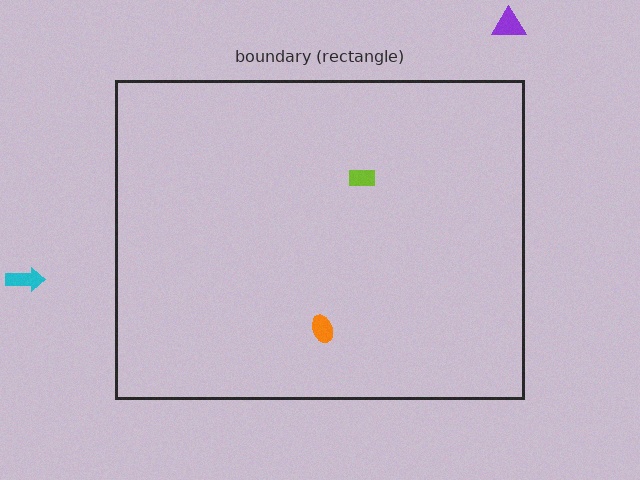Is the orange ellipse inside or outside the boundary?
Inside.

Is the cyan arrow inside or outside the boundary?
Outside.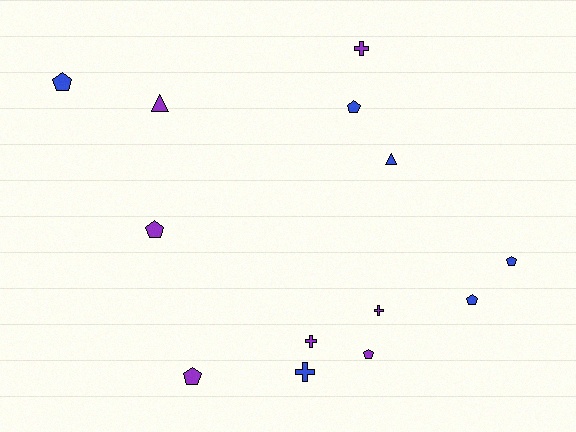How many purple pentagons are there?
There are 3 purple pentagons.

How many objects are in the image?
There are 13 objects.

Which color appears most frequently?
Purple, with 7 objects.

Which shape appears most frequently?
Pentagon, with 7 objects.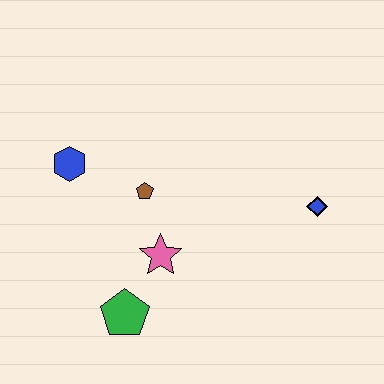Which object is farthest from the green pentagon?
The blue diamond is farthest from the green pentagon.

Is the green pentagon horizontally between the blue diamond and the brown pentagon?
No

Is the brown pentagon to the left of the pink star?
Yes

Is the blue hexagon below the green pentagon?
No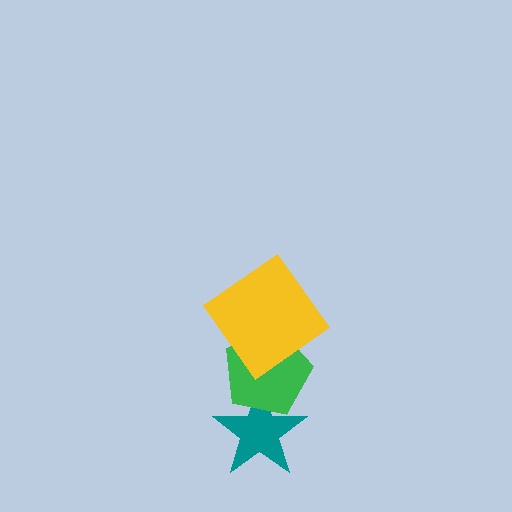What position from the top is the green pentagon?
The green pentagon is 2nd from the top.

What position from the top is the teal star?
The teal star is 3rd from the top.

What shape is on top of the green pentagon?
The yellow diamond is on top of the green pentagon.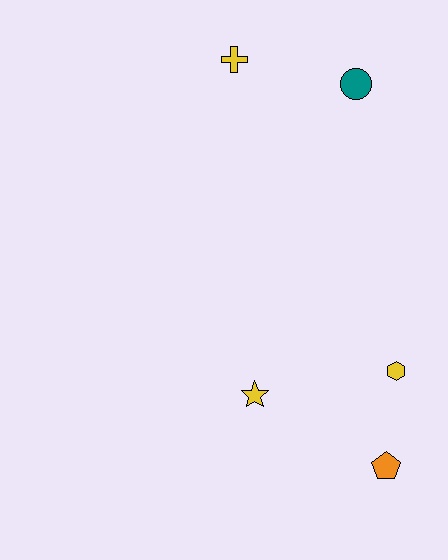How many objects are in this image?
There are 5 objects.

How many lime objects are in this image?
There are no lime objects.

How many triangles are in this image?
There are no triangles.